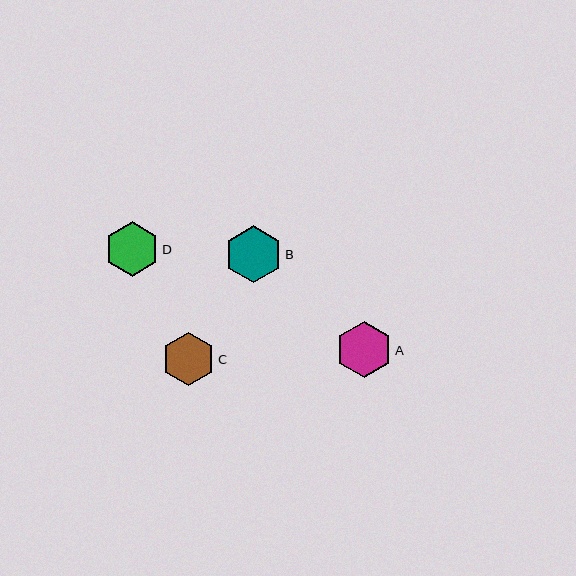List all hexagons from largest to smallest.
From largest to smallest: B, A, D, C.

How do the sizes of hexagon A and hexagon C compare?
Hexagon A and hexagon C are approximately the same size.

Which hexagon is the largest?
Hexagon B is the largest with a size of approximately 57 pixels.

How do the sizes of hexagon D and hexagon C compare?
Hexagon D and hexagon C are approximately the same size.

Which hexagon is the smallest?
Hexagon C is the smallest with a size of approximately 53 pixels.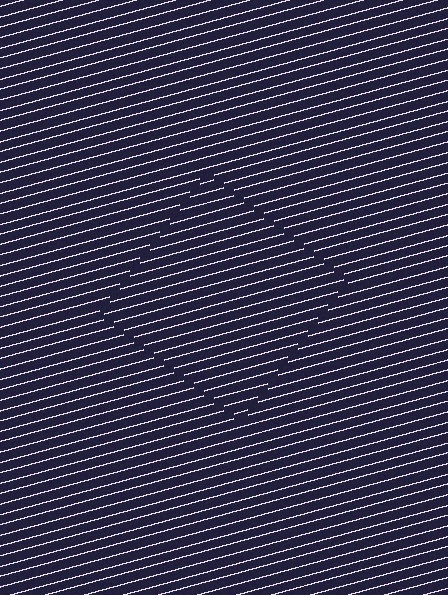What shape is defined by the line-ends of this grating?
An illusory square. The interior of the shape contains the same grating, shifted by half a period — the contour is defined by the phase discontinuity where line-ends from the inner and outer gratings abut.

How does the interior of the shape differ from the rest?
The interior of the shape contains the same grating, shifted by half a period — the contour is defined by the phase discontinuity where line-ends from the inner and outer gratings abut.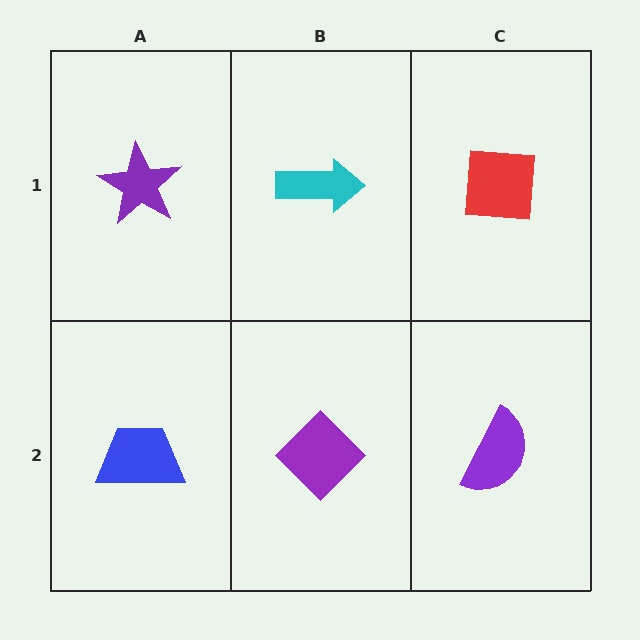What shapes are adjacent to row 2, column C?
A red square (row 1, column C), a purple diamond (row 2, column B).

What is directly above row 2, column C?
A red square.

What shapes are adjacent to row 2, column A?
A purple star (row 1, column A), a purple diamond (row 2, column B).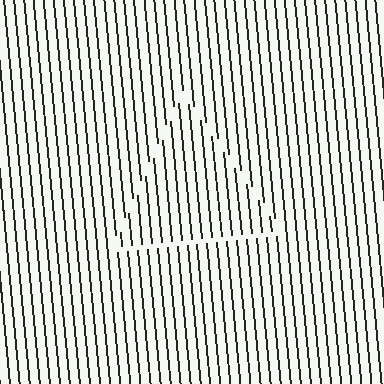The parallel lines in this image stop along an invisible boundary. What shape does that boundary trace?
An illusory triangle. The interior of the shape contains the same grating, shifted by half a period — the contour is defined by the phase discontinuity where line-ends from the inner and outer gratings abut.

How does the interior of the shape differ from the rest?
The interior of the shape contains the same grating, shifted by half a period — the contour is defined by the phase discontinuity where line-ends from the inner and outer gratings abut.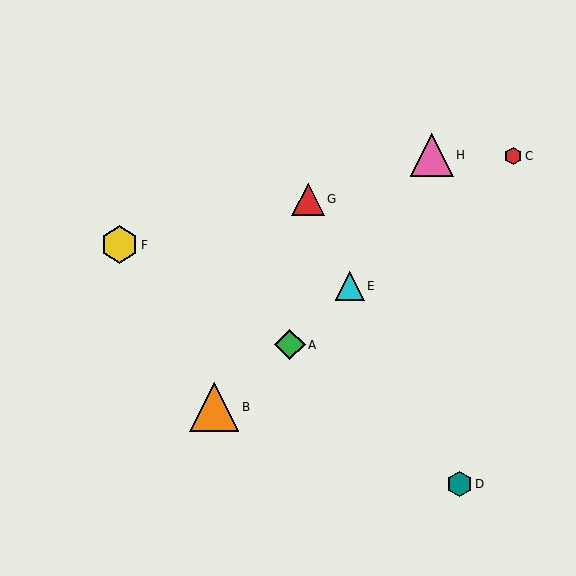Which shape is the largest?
The orange triangle (labeled B) is the largest.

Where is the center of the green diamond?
The center of the green diamond is at (290, 345).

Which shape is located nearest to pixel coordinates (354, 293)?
The cyan triangle (labeled E) at (350, 286) is nearest to that location.